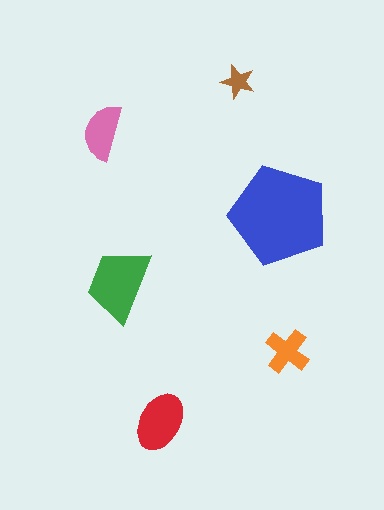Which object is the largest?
The blue pentagon.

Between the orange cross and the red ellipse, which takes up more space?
The red ellipse.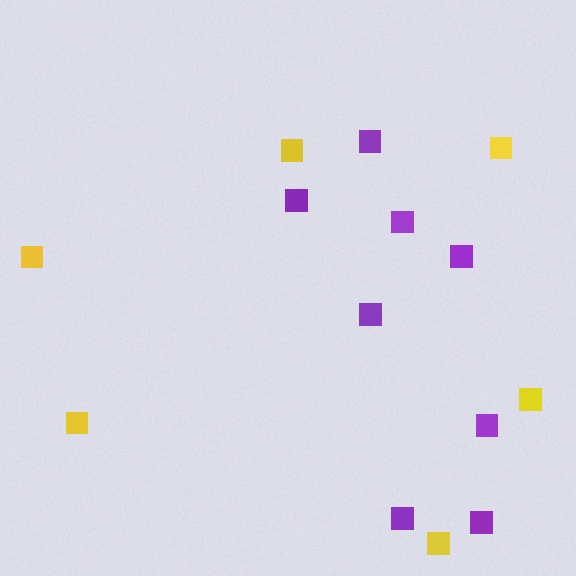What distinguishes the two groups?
There are 2 groups: one group of purple squares (8) and one group of yellow squares (6).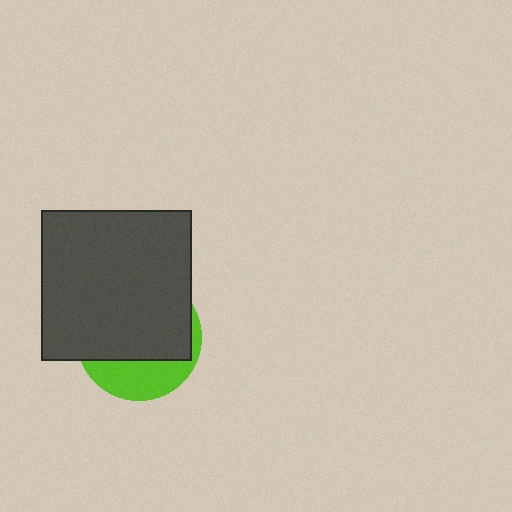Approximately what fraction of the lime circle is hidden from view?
Roughly 70% of the lime circle is hidden behind the dark gray square.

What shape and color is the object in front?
The object in front is a dark gray square.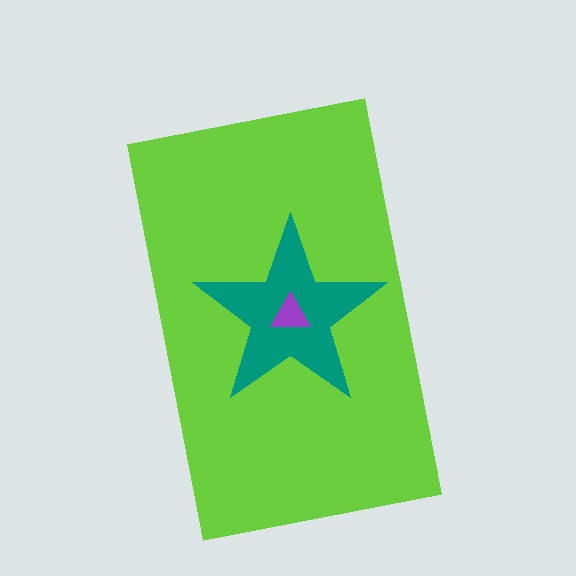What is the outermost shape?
The lime rectangle.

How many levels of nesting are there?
3.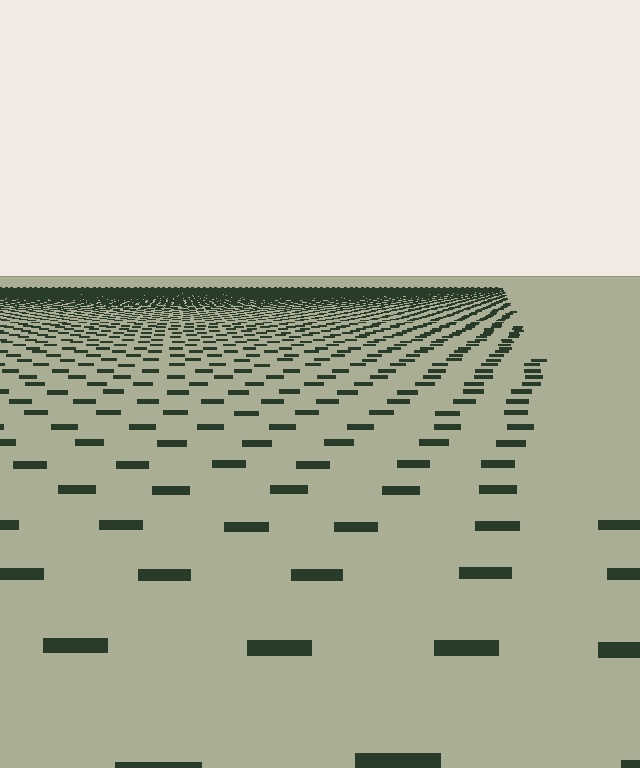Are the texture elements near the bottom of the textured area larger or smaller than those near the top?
Larger. Near the bottom, elements are closer to the viewer and appear at a bigger on-screen size.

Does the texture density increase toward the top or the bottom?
Density increases toward the top.